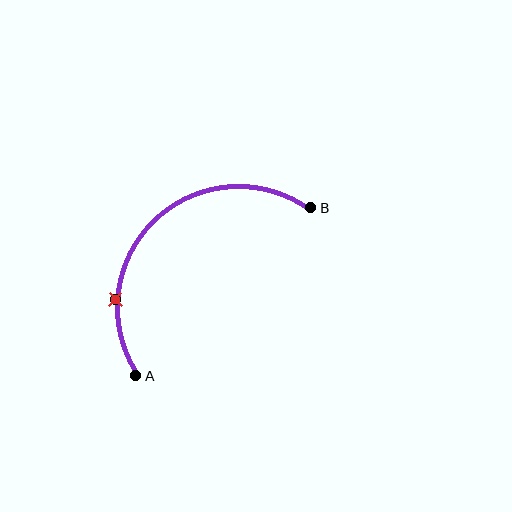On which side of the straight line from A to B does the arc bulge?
The arc bulges above and to the left of the straight line connecting A and B.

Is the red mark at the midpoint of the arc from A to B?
No. The red mark lies on the arc but is closer to endpoint A. The arc midpoint would be at the point on the curve equidistant along the arc from both A and B.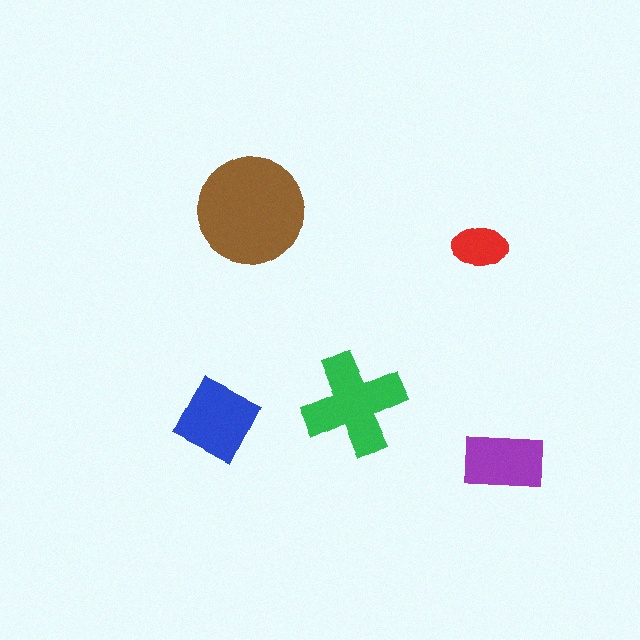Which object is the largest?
The brown circle.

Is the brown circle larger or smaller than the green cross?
Larger.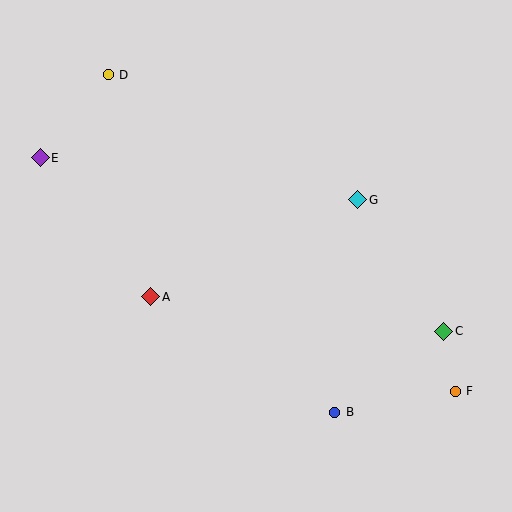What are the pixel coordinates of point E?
Point E is at (40, 158).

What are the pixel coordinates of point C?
Point C is at (444, 331).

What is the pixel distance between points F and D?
The distance between F and D is 470 pixels.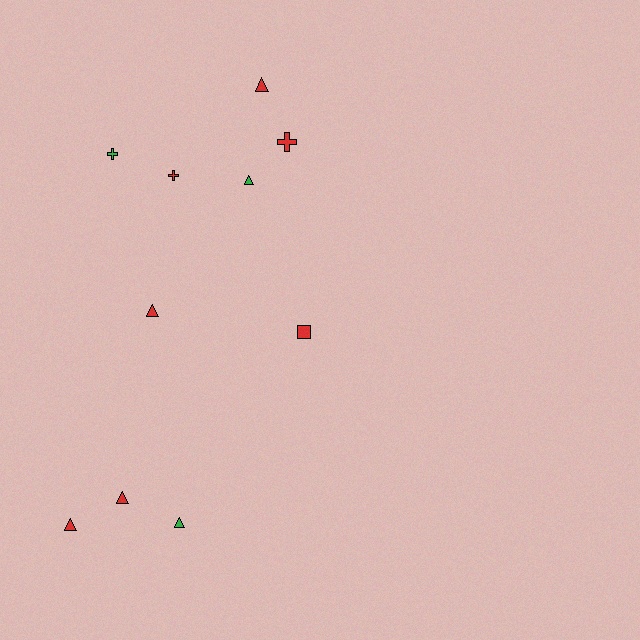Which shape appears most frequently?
Triangle, with 6 objects.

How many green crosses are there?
There is 1 green cross.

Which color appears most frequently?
Red, with 7 objects.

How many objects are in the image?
There are 10 objects.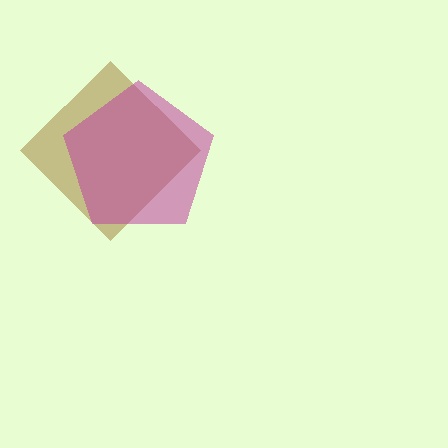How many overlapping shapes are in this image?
There are 2 overlapping shapes in the image.